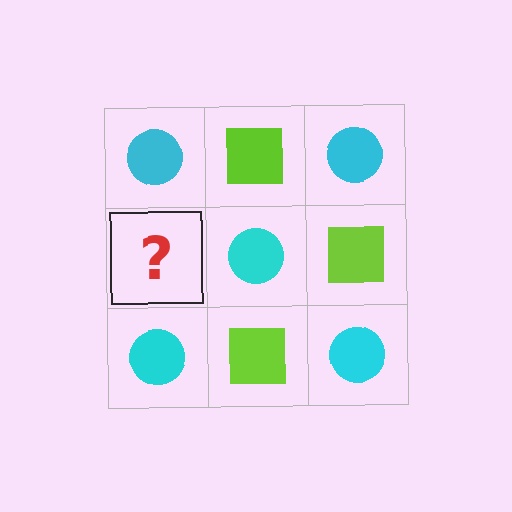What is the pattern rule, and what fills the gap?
The rule is that it alternates cyan circle and lime square in a checkerboard pattern. The gap should be filled with a lime square.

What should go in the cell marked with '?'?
The missing cell should contain a lime square.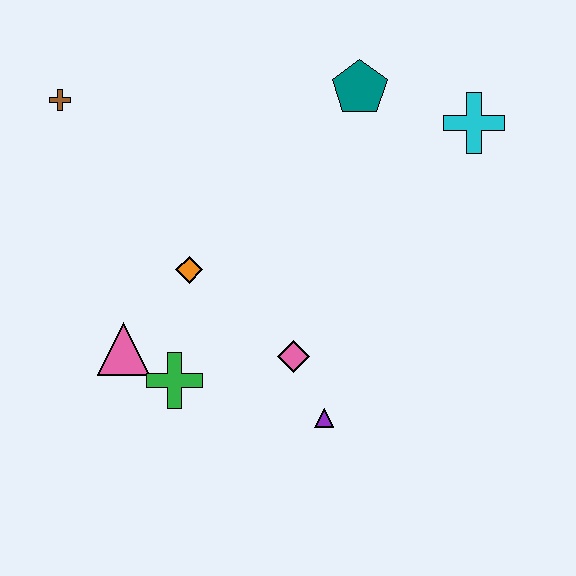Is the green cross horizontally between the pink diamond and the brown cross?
Yes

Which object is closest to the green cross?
The pink triangle is closest to the green cross.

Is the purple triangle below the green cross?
Yes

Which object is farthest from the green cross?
The cyan cross is farthest from the green cross.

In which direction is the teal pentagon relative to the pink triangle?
The teal pentagon is above the pink triangle.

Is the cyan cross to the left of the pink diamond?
No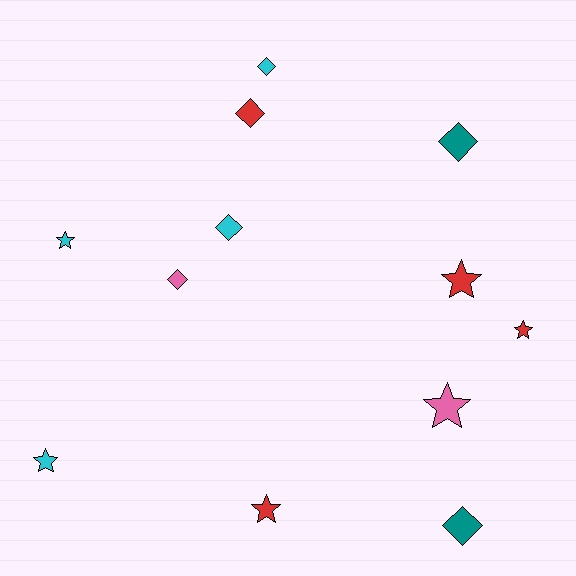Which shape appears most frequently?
Star, with 6 objects.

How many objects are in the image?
There are 12 objects.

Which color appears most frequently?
Cyan, with 4 objects.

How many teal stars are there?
There are no teal stars.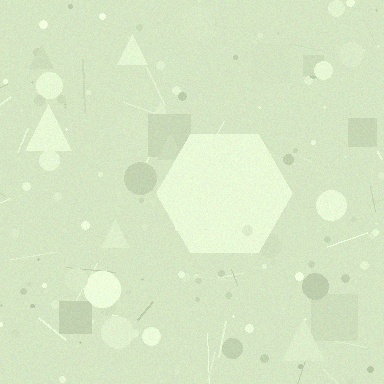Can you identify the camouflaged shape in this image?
The camouflaged shape is a hexagon.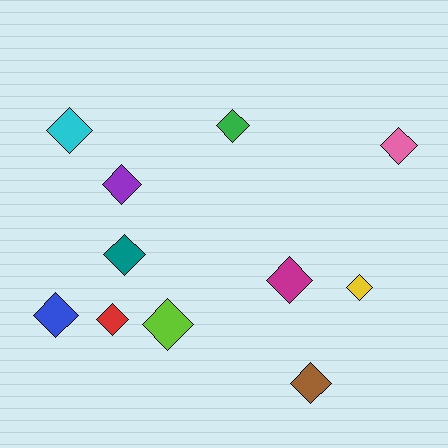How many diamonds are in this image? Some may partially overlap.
There are 11 diamonds.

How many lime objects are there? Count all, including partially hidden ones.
There is 1 lime object.